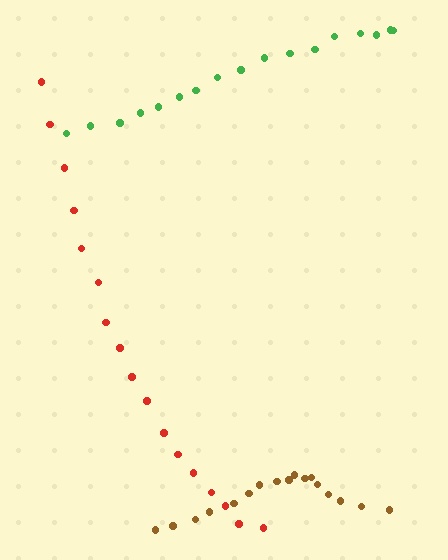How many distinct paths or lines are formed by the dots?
There are 3 distinct paths.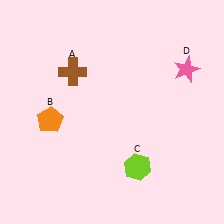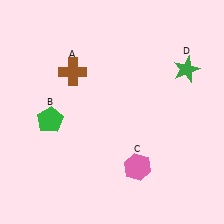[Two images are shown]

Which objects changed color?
B changed from orange to green. C changed from lime to pink. D changed from pink to green.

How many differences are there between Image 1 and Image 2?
There are 3 differences between the two images.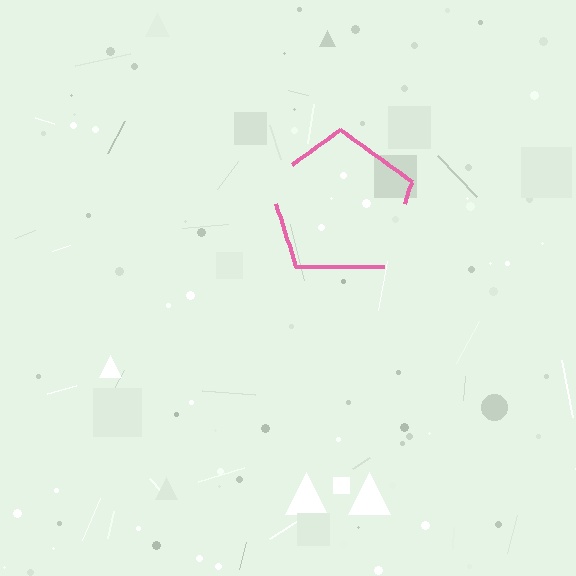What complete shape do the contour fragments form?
The contour fragments form a pentagon.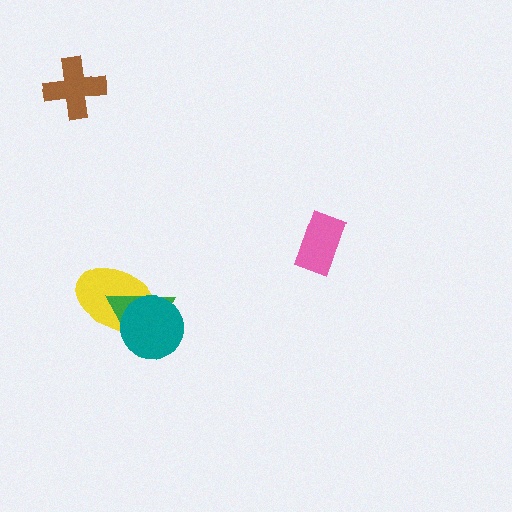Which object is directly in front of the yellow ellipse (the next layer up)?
The green triangle is directly in front of the yellow ellipse.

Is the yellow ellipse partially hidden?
Yes, it is partially covered by another shape.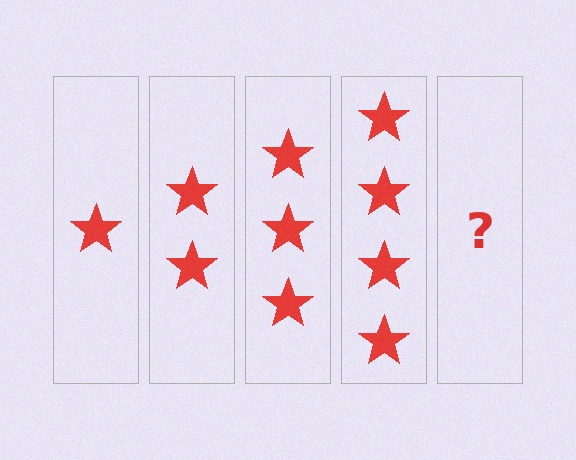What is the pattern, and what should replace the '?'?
The pattern is that each step adds one more star. The '?' should be 5 stars.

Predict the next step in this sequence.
The next step is 5 stars.